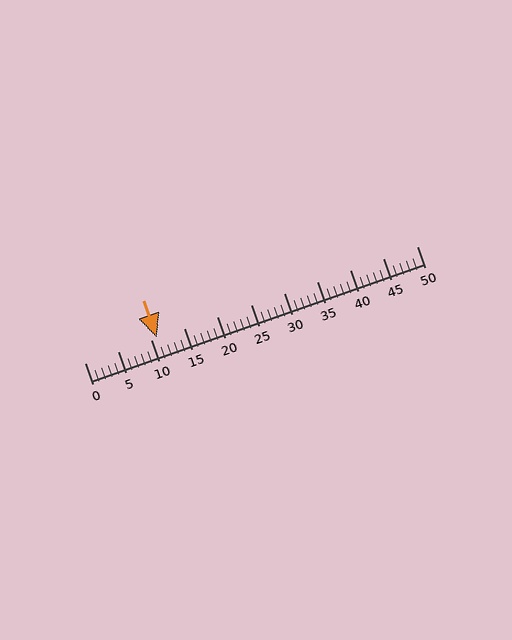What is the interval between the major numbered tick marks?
The major tick marks are spaced 5 units apart.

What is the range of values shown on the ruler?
The ruler shows values from 0 to 50.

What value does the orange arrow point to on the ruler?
The orange arrow points to approximately 11.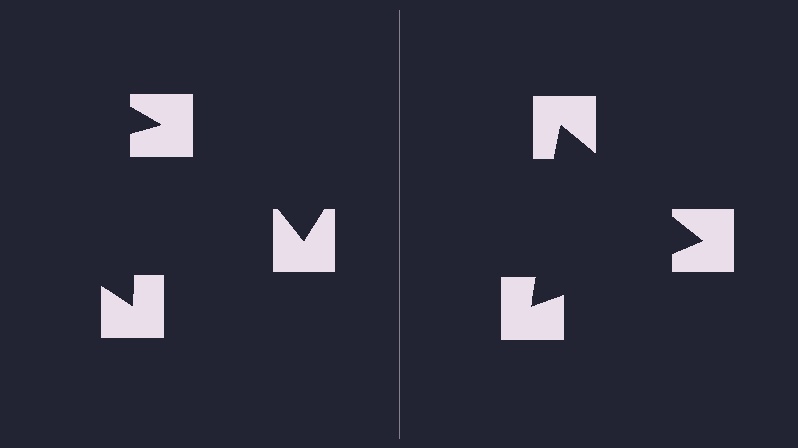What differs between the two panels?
The notched squares are positioned identically on both sides; only the wedge orientations differ. On the right they align to a triangle; on the left they are misaligned.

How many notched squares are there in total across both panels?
6 — 3 on each side.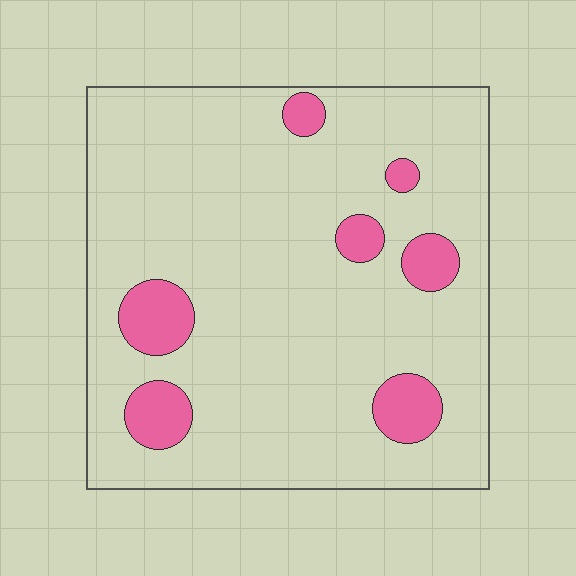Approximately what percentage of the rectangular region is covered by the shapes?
Approximately 10%.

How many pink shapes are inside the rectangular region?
7.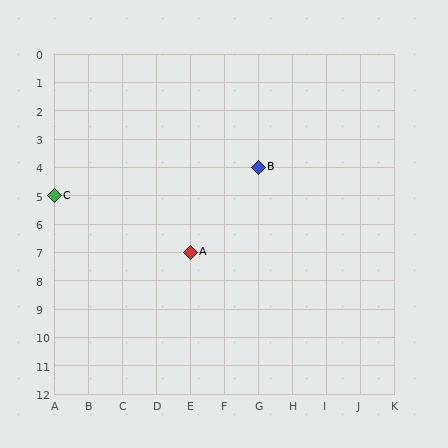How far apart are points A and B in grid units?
Points A and B are 2 columns and 3 rows apart (about 3.6 grid units diagonally).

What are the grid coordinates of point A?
Point A is at grid coordinates (E, 7).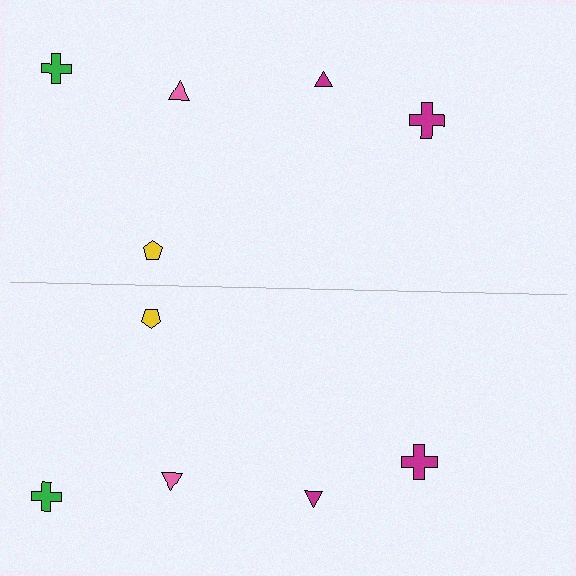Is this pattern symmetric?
Yes, this pattern has bilateral (reflection) symmetry.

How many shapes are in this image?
There are 10 shapes in this image.